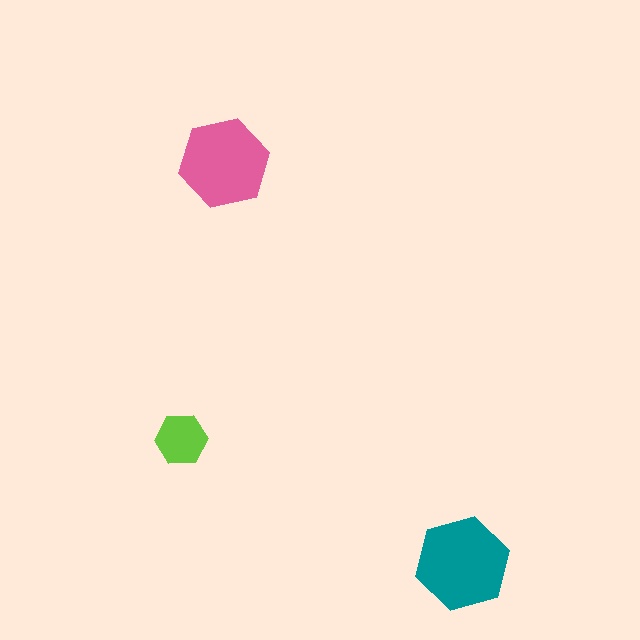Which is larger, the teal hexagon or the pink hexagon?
The teal one.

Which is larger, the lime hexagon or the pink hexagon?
The pink one.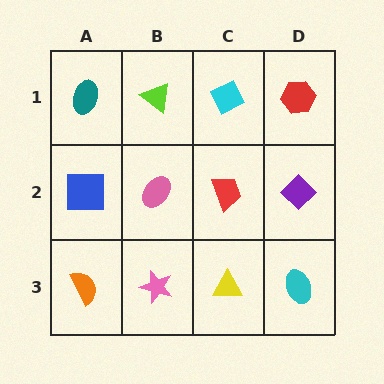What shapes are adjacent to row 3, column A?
A blue square (row 2, column A), a pink star (row 3, column B).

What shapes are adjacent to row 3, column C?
A red trapezoid (row 2, column C), a pink star (row 3, column B), a cyan ellipse (row 3, column D).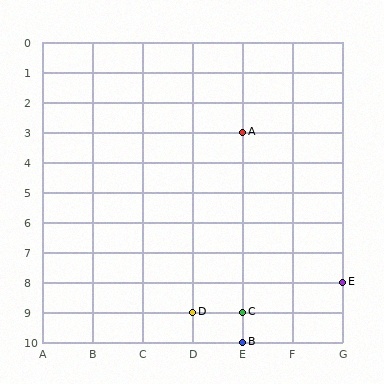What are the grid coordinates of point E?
Point E is at grid coordinates (G, 8).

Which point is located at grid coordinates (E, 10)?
Point B is at (E, 10).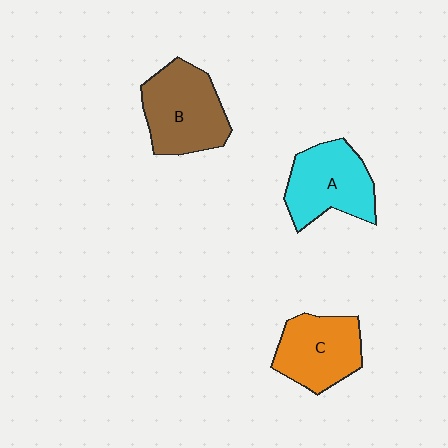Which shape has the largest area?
Shape B (brown).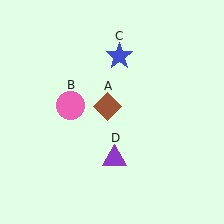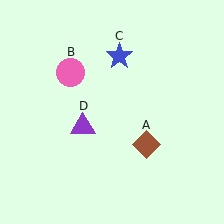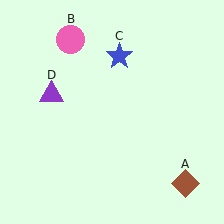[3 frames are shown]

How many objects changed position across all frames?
3 objects changed position: brown diamond (object A), pink circle (object B), purple triangle (object D).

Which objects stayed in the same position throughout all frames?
Blue star (object C) remained stationary.